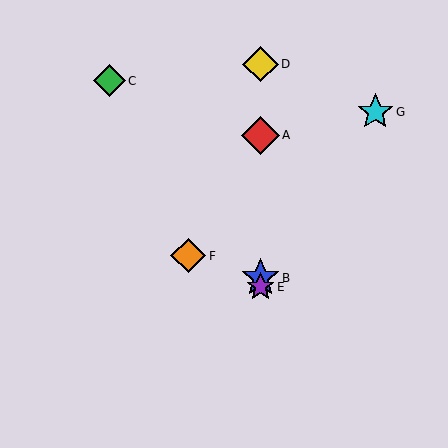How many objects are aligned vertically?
4 objects (A, B, D, E) are aligned vertically.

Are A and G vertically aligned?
No, A is at x≈260 and G is at x≈375.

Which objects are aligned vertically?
Objects A, B, D, E are aligned vertically.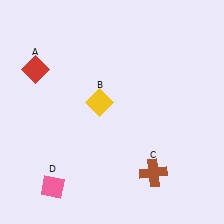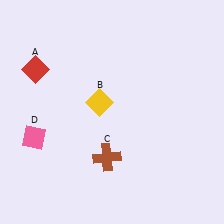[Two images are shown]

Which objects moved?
The objects that moved are: the brown cross (C), the pink diamond (D).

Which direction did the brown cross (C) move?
The brown cross (C) moved left.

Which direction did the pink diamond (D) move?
The pink diamond (D) moved up.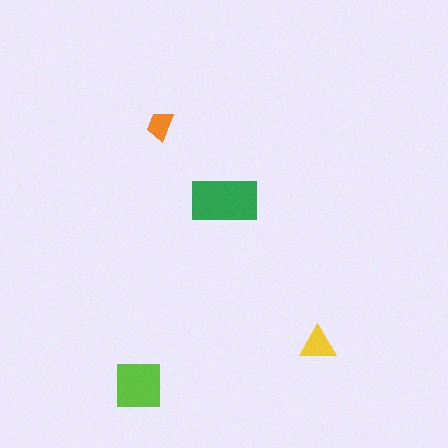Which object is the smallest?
The orange trapezoid.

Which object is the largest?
The green rectangle.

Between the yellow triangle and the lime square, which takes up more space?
The lime square.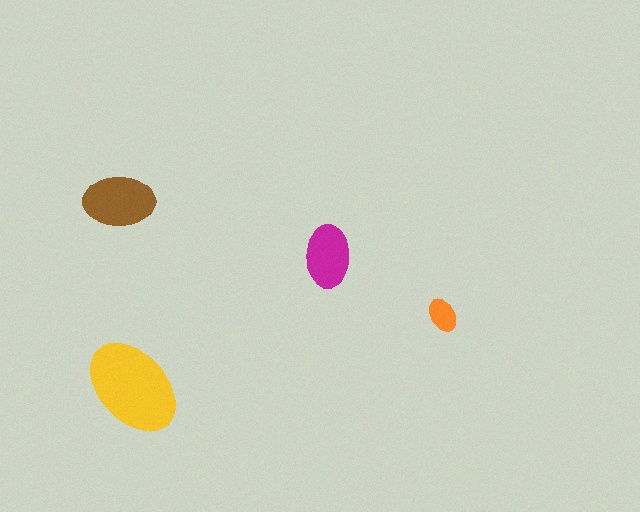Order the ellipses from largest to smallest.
the yellow one, the brown one, the magenta one, the orange one.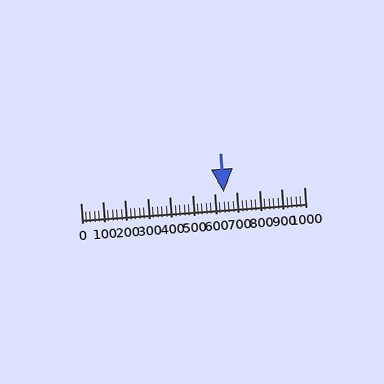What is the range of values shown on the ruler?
The ruler shows values from 0 to 1000.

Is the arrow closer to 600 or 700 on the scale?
The arrow is closer to 600.